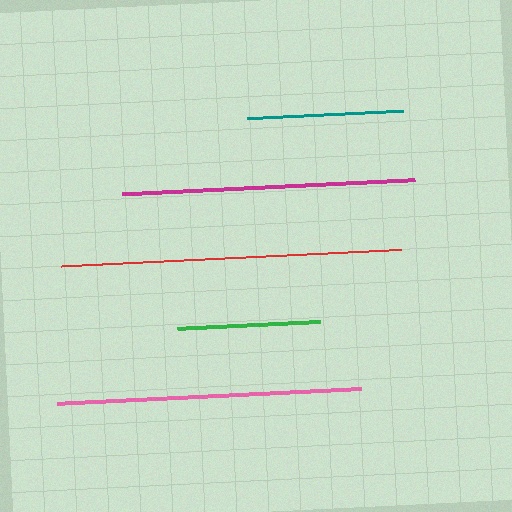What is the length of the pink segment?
The pink segment is approximately 304 pixels long.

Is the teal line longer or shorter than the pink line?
The pink line is longer than the teal line.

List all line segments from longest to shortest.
From longest to shortest: red, pink, magenta, teal, green.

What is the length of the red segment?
The red segment is approximately 341 pixels long.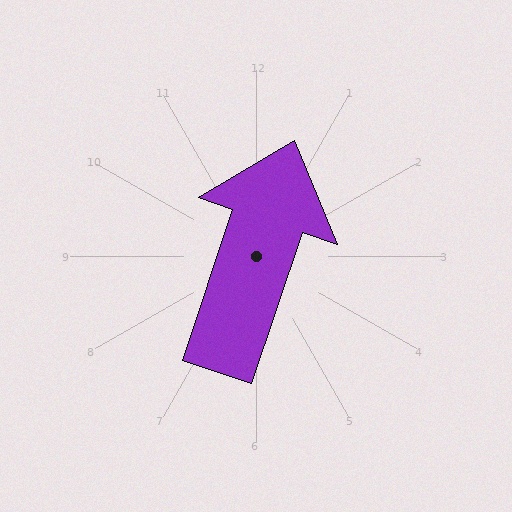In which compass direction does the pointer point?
North.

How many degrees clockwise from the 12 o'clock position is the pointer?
Approximately 19 degrees.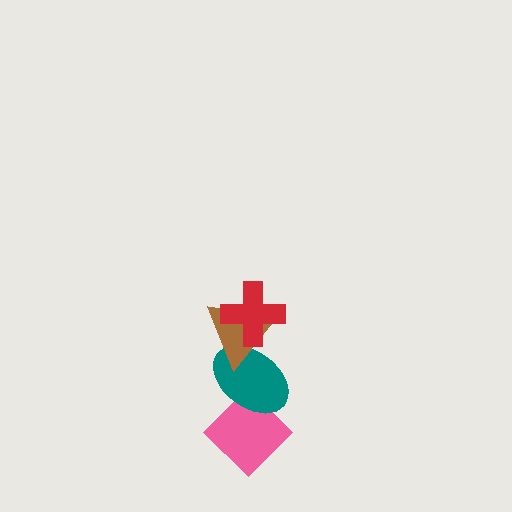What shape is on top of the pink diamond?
The teal ellipse is on top of the pink diamond.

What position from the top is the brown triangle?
The brown triangle is 2nd from the top.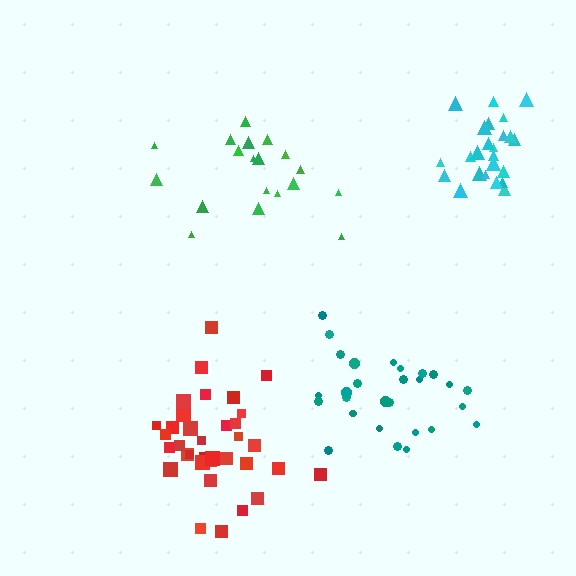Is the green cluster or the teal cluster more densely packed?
Teal.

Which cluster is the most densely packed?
Cyan.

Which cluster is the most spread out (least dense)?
Green.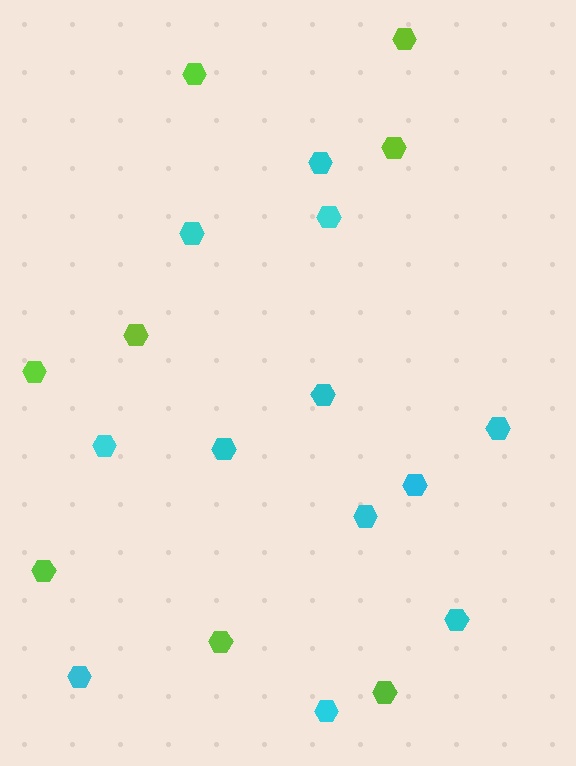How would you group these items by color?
There are 2 groups: one group of lime hexagons (8) and one group of cyan hexagons (12).